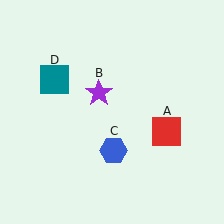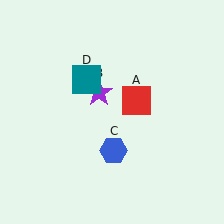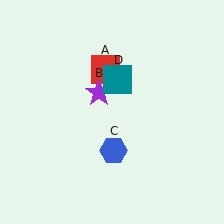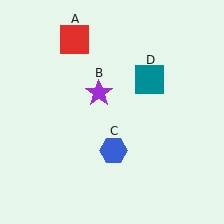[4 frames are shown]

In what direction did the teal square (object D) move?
The teal square (object D) moved right.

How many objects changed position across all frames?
2 objects changed position: red square (object A), teal square (object D).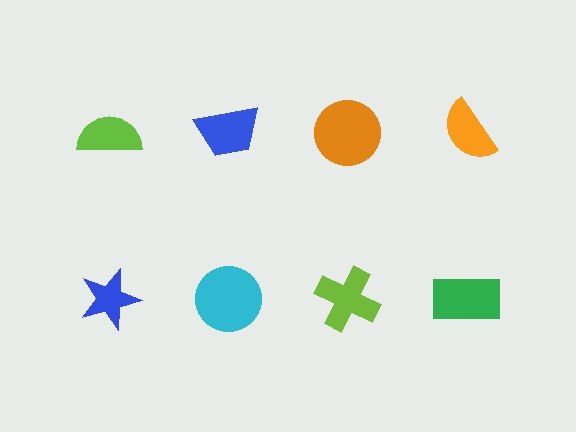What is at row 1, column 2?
A blue trapezoid.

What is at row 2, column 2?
A cyan circle.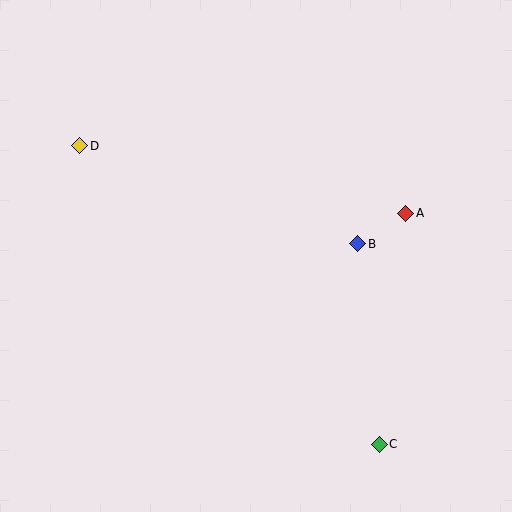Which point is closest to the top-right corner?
Point A is closest to the top-right corner.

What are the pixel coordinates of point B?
Point B is at (358, 244).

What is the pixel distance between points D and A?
The distance between D and A is 333 pixels.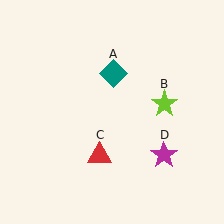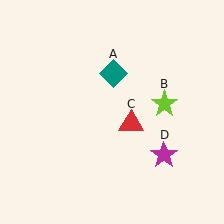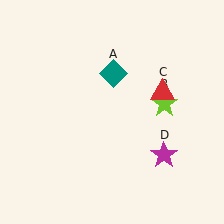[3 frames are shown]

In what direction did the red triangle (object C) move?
The red triangle (object C) moved up and to the right.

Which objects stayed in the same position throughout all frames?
Teal diamond (object A) and lime star (object B) and magenta star (object D) remained stationary.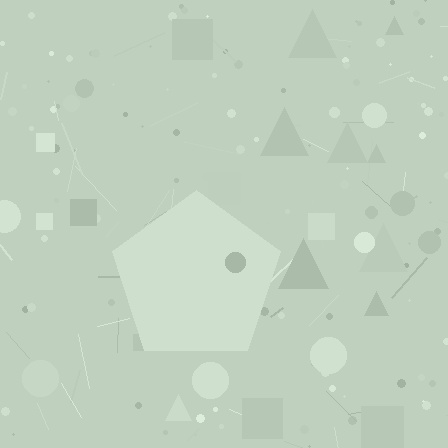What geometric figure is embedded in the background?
A pentagon is embedded in the background.